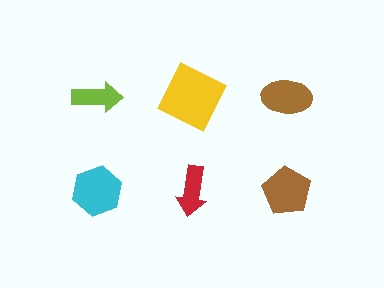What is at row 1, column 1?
A lime arrow.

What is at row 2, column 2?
A red arrow.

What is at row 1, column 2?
A yellow square.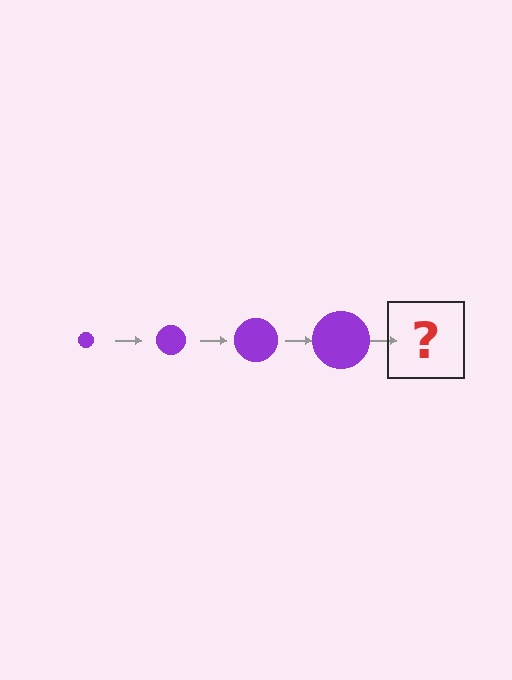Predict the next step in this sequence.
The next step is a purple circle, larger than the previous one.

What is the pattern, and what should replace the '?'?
The pattern is that the circle gets progressively larger each step. The '?' should be a purple circle, larger than the previous one.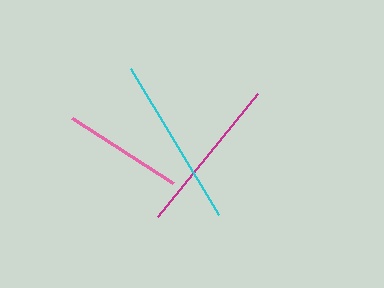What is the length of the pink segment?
The pink segment is approximately 119 pixels long.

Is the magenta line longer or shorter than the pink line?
The magenta line is longer than the pink line.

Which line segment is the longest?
The cyan line is the longest at approximately 171 pixels.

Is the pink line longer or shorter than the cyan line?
The cyan line is longer than the pink line.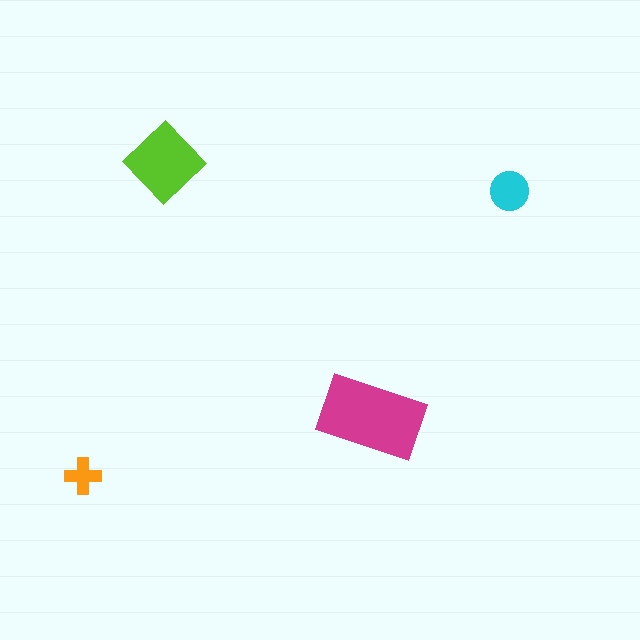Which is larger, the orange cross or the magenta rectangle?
The magenta rectangle.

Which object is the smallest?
The orange cross.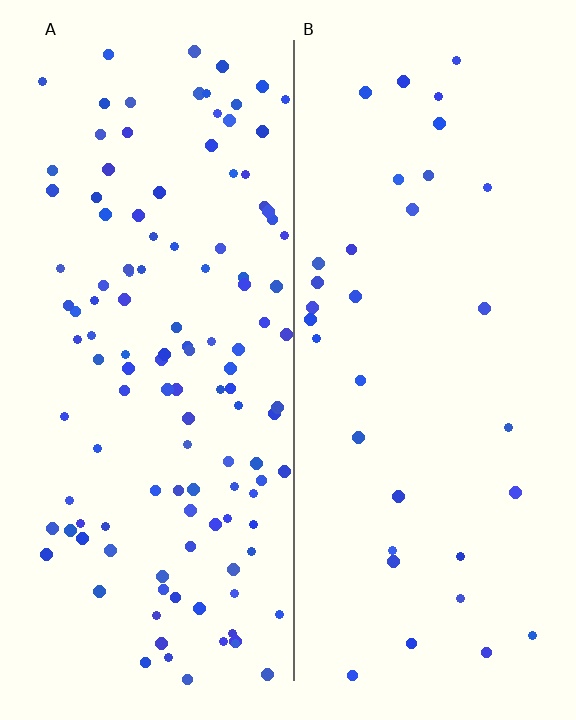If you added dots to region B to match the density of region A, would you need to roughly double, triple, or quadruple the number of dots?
Approximately quadruple.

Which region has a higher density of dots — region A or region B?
A (the left).